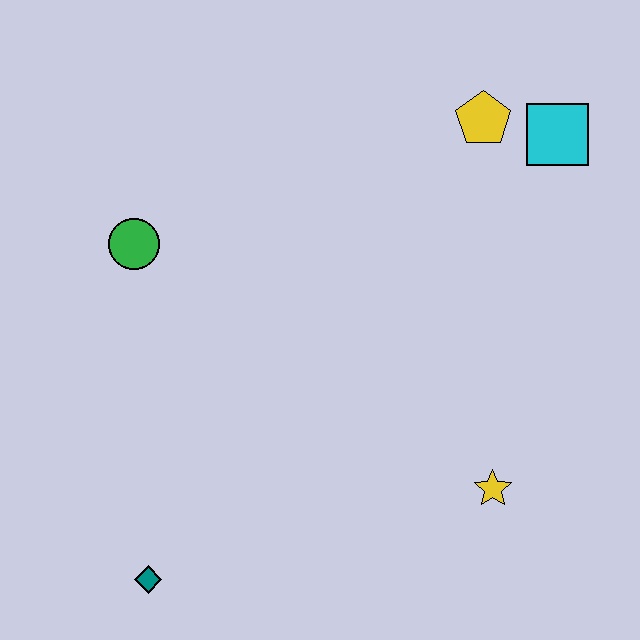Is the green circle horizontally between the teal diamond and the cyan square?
No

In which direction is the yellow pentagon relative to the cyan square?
The yellow pentagon is to the left of the cyan square.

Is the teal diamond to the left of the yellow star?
Yes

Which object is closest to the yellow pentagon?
The cyan square is closest to the yellow pentagon.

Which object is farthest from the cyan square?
The teal diamond is farthest from the cyan square.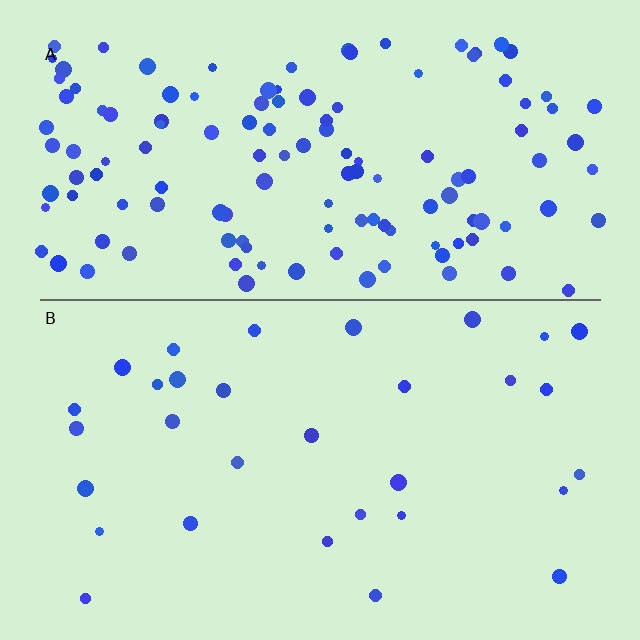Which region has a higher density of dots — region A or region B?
A (the top).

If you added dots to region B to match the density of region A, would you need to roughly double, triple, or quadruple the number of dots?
Approximately quadruple.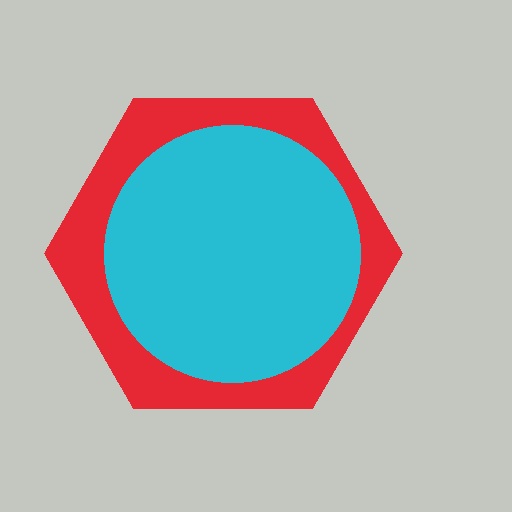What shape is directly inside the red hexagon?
The cyan circle.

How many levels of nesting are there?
2.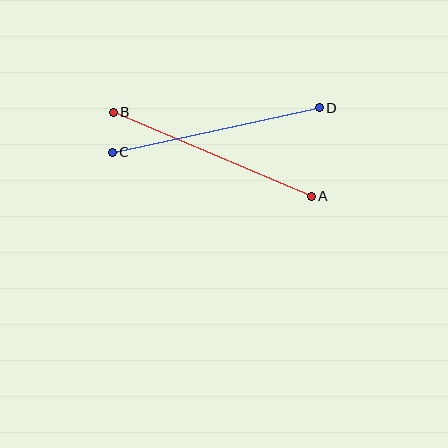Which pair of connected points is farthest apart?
Points A and B are farthest apart.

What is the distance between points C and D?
The distance is approximately 212 pixels.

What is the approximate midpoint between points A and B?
The midpoint is at approximately (212, 154) pixels.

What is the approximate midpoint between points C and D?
The midpoint is at approximately (216, 130) pixels.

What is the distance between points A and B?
The distance is approximately 215 pixels.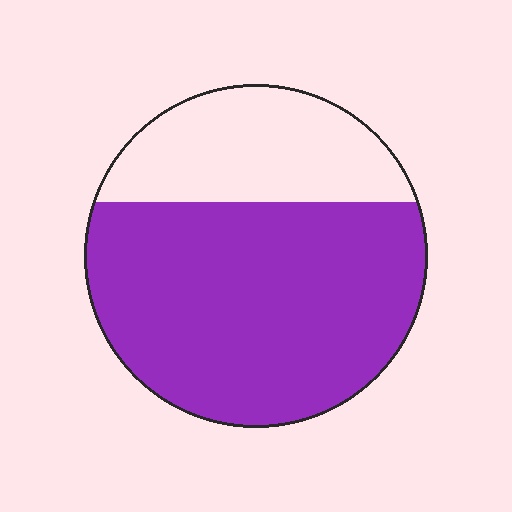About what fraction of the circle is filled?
About two thirds (2/3).